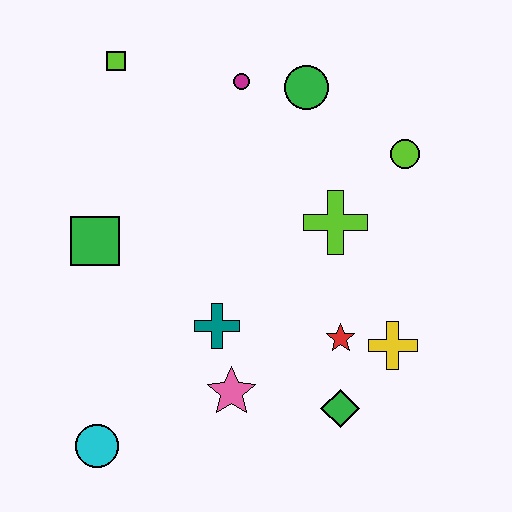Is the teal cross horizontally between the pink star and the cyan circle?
Yes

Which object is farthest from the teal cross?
The lime square is farthest from the teal cross.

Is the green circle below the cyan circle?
No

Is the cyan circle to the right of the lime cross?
No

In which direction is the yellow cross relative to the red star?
The yellow cross is to the right of the red star.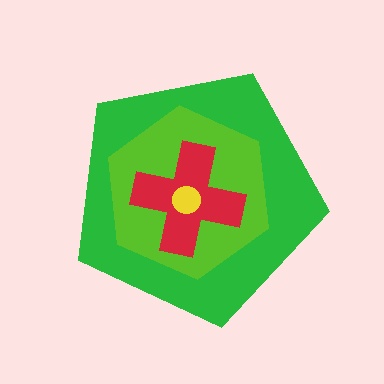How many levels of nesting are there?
4.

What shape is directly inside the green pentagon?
The lime hexagon.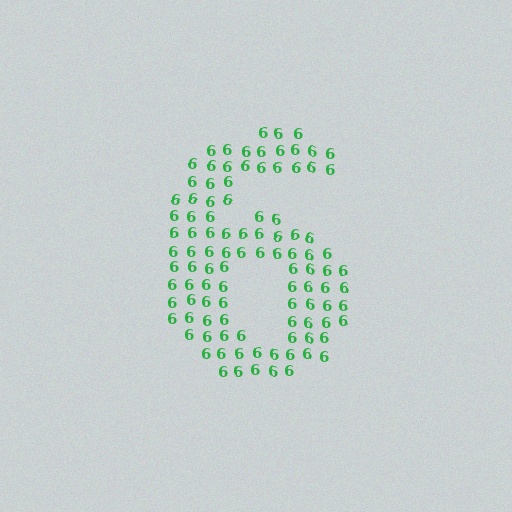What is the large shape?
The large shape is the digit 6.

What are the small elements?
The small elements are digit 6's.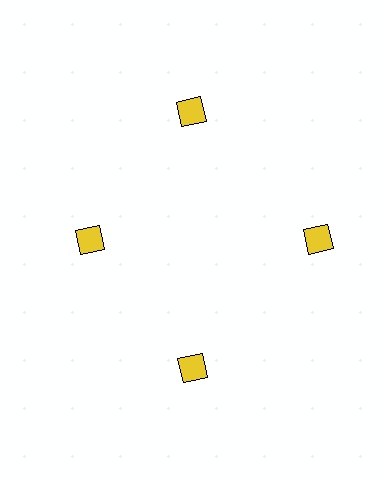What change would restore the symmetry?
The symmetry would be restored by moving it outward, back onto the ring so that all 4 squares sit at equal angles and equal distance from the center.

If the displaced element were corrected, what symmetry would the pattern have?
It would have 4-fold rotational symmetry — the pattern would map onto itself every 90 degrees.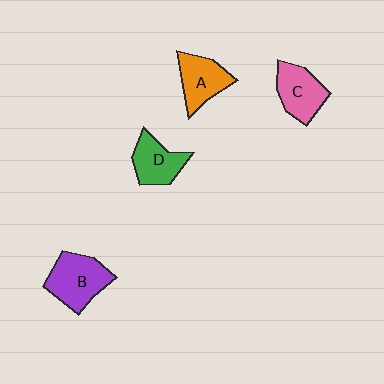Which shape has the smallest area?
Shape D (green).